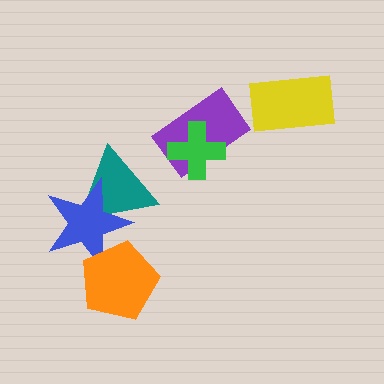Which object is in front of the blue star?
The orange pentagon is in front of the blue star.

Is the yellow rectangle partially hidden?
No, no other shape covers it.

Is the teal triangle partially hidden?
Yes, it is partially covered by another shape.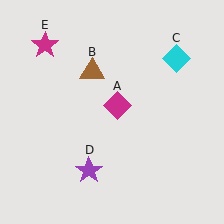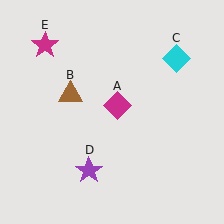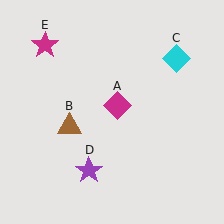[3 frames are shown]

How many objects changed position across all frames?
1 object changed position: brown triangle (object B).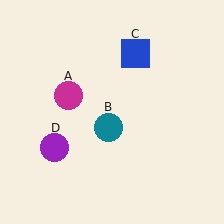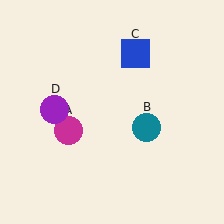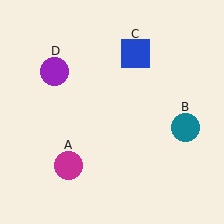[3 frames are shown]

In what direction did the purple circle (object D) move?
The purple circle (object D) moved up.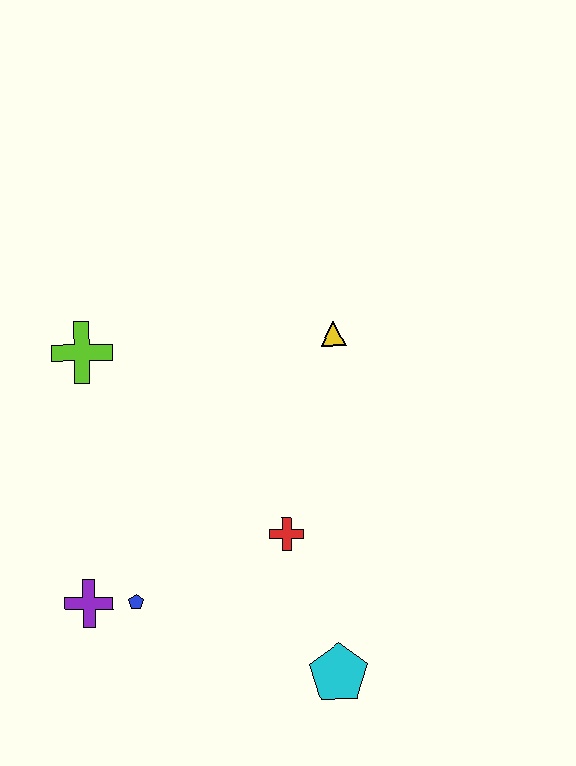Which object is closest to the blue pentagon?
The purple cross is closest to the blue pentagon.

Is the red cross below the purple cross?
No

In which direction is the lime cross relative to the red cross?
The lime cross is to the left of the red cross.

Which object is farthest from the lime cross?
The cyan pentagon is farthest from the lime cross.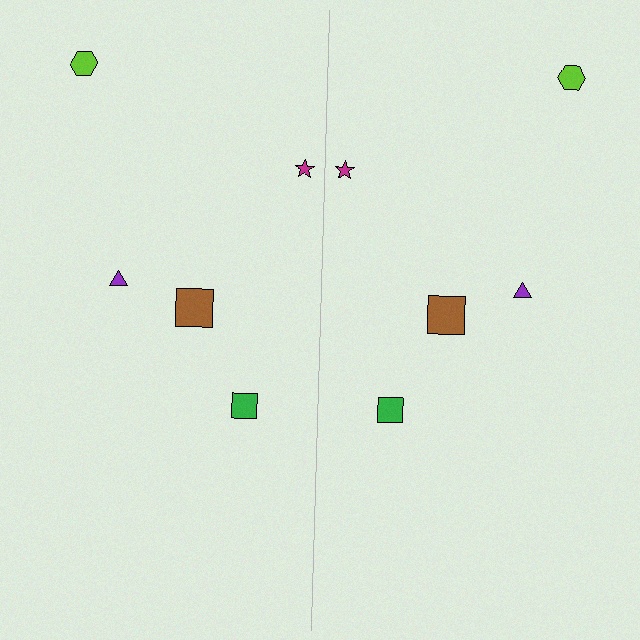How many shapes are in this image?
There are 10 shapes in this image.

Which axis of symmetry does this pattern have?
The pattern has a vertical axis of symmetry running through the center of the image.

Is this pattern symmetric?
Yes, this pattern has bilateral (reflection) symmetry.